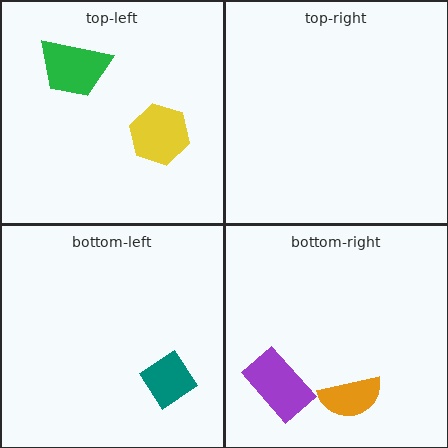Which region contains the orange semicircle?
The bottom-right region.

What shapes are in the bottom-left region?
The teal diamond.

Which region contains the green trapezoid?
The top-left region.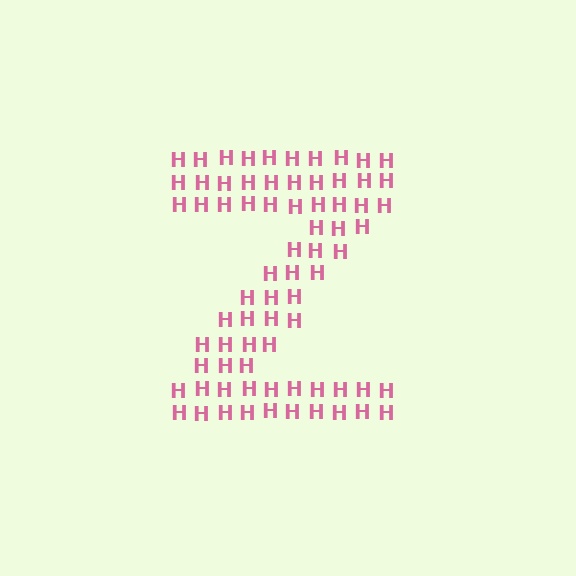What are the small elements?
The small elements are letter H's.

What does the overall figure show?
The overall figure shows the letter Z.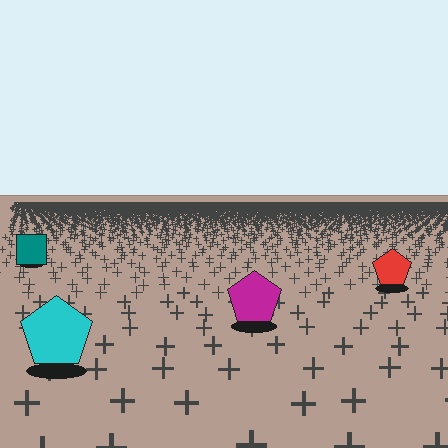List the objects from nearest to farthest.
From nearest to farthest: the cyan pentagon, the magenta pentagon, the red pentagon, the teal square.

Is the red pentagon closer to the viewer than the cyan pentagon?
No. The cyan pentagon is closer — you can tell from the texture gradient: the ground texture is coarser near it.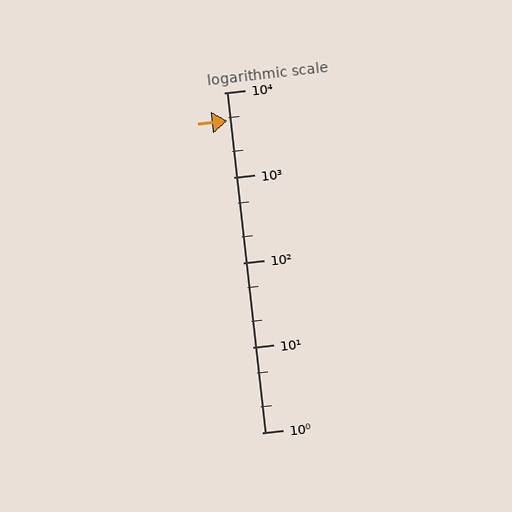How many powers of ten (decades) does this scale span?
The scale spans 4 decades, from 1 to 10000.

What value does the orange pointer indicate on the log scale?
The pointer indicates approximately 4600.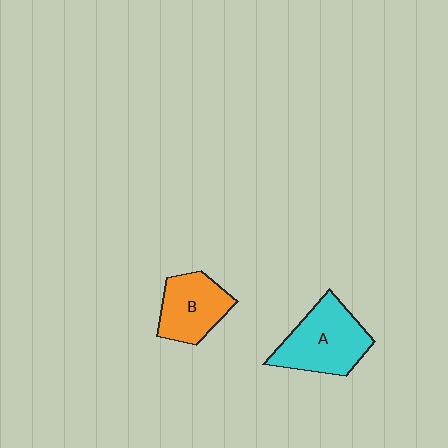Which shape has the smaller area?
Shape B (orange).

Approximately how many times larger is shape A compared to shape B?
Approximately 1.3 times.